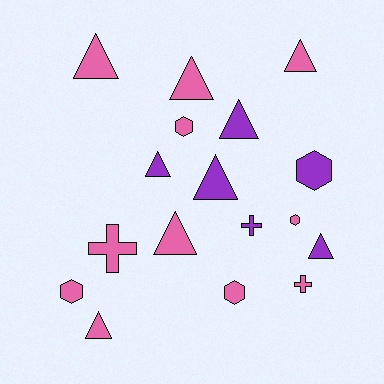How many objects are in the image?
There are 17 objects.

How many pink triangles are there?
There are 5 pink triangles.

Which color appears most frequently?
Pink, with 11 objects.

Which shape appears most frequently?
Triangle, with 9 objects.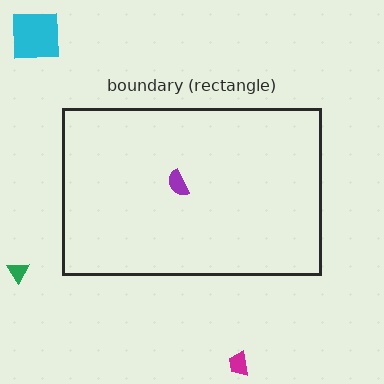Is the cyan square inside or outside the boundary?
Outside.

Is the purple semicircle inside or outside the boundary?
Inside.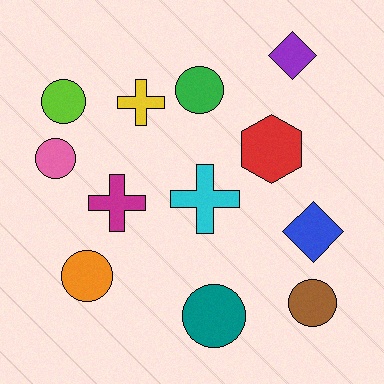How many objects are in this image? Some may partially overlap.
There are 12 objects.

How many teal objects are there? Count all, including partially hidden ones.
There is 1 teal object.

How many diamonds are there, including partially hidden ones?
There are 2 diamonds.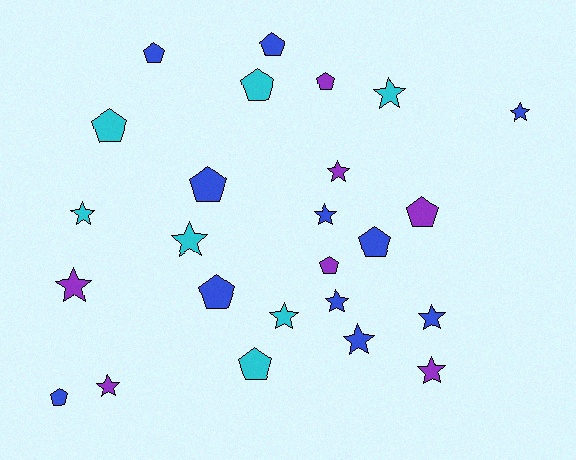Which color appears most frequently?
Blue, with 11 objects.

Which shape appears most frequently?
Star, with 13 objects.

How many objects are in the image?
There are 25 objects.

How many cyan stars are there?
There are 4 cyan stars.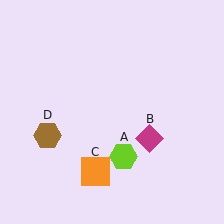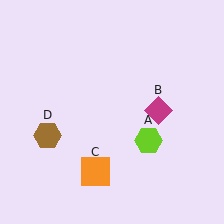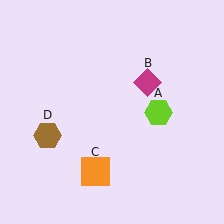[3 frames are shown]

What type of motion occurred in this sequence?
The lime hexagon (object A), magenta diamond (object B) rotated counterclockwise around the center of the scene.